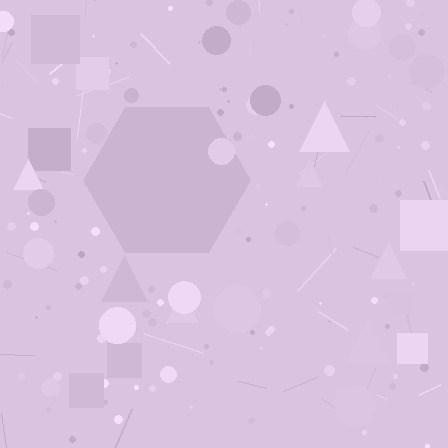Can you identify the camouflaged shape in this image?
The camouflaged shape is a hexagon.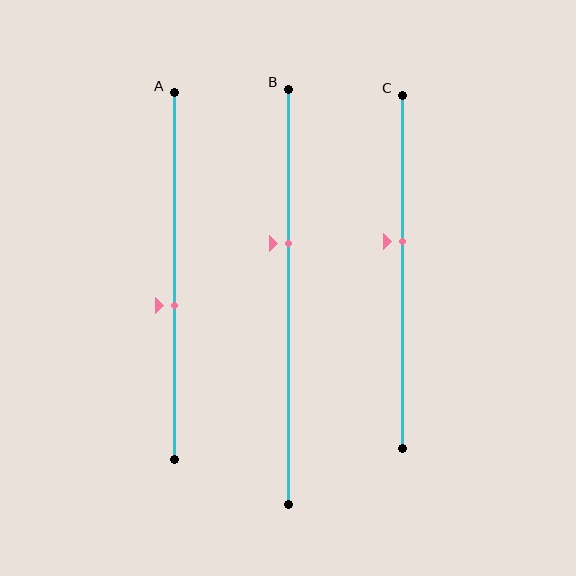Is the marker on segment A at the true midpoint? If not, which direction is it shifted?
No, the marker on segment A is shifted downward by about 8% of the segment length.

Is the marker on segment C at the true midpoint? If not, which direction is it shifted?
No, the marker on segment C is shifted upward by about 9% of the segment length.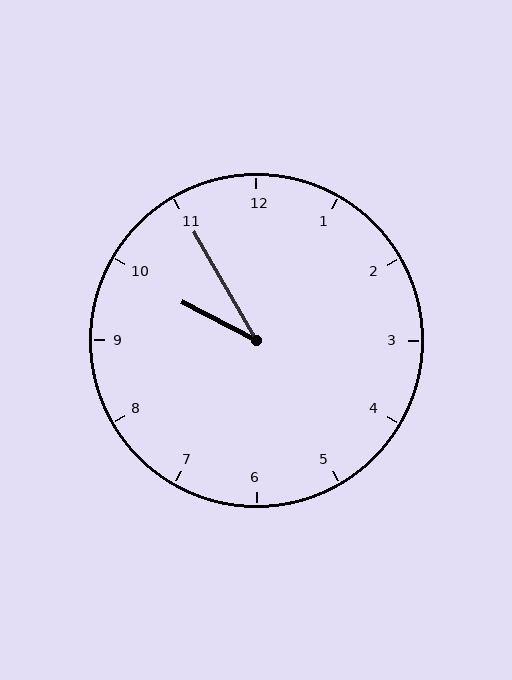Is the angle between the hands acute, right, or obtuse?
It is acute.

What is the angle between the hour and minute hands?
Approximately 32 degrees.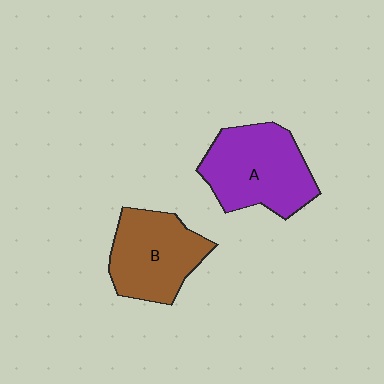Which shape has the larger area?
Shape A (purple).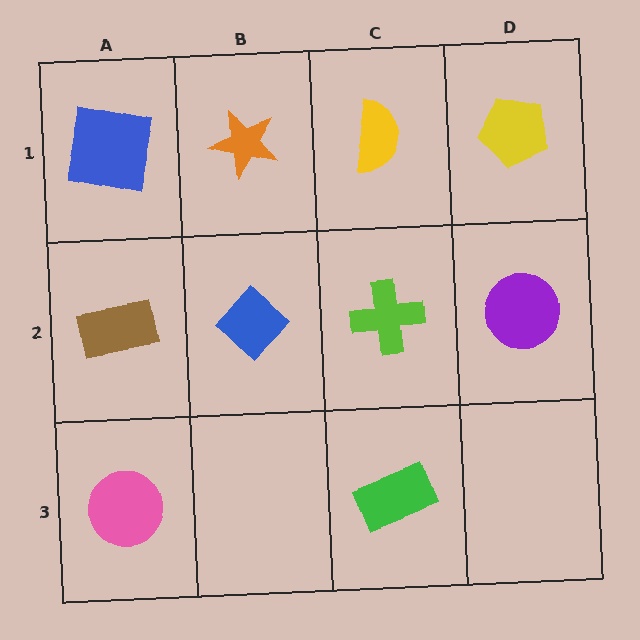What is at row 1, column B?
An orange star.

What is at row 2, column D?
A purple circle.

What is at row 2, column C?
A lime cross.